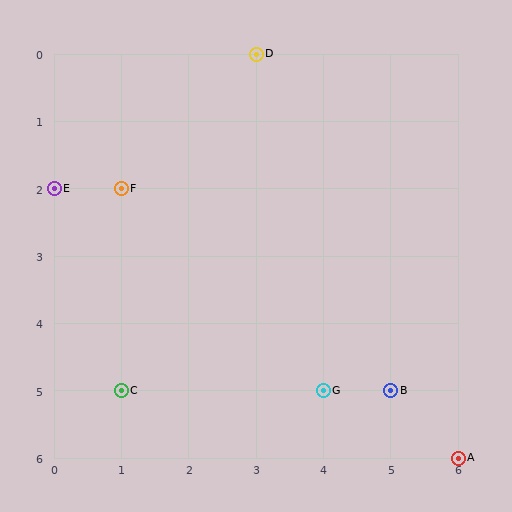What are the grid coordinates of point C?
Point C is at grid coordinates (1, 5).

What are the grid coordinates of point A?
Point A is at grid coordinates (6, 6).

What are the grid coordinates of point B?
Point B is at grid coordinates (5, 5).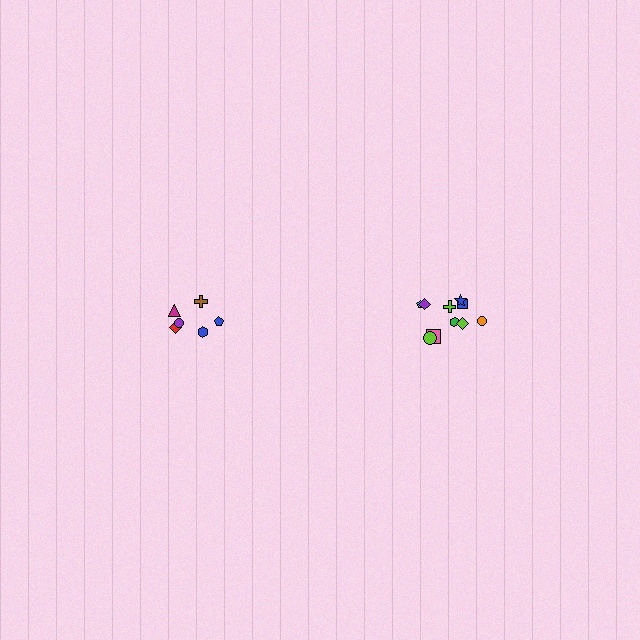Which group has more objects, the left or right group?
The right group.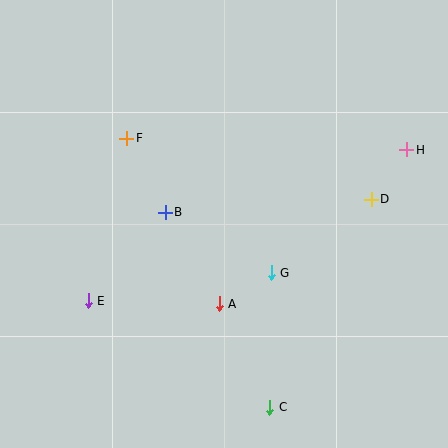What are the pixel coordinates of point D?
Point D is at (371, 199).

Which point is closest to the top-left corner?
Point F is closest to the top-left corner.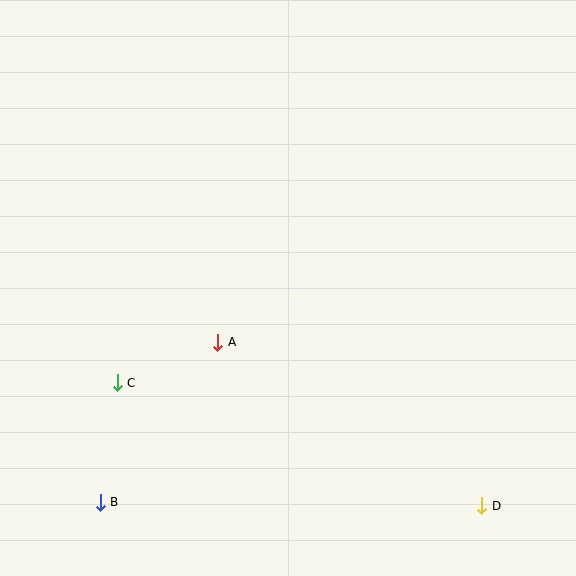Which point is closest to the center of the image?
Point A at (218, 342) is closest to the center.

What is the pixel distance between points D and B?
The distance between D and B is 382 pixels.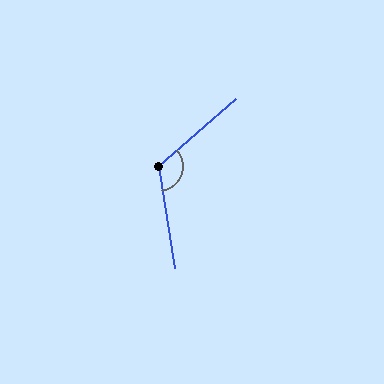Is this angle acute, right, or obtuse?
It is obtuse.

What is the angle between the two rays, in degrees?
Approximately 122 degrees.